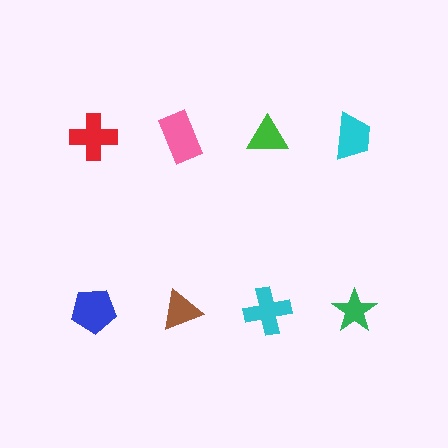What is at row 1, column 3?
A green triangle.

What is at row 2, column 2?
A brown triangle.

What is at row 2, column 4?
A green star.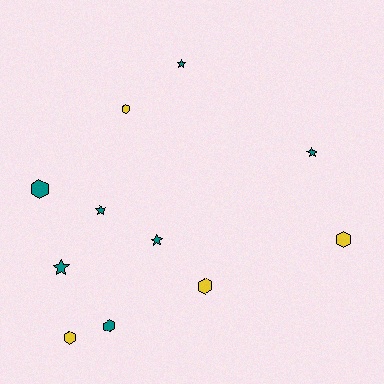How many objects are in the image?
There are 11 objects.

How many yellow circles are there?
There are no yellow circles.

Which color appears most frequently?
Teal, with 7 objects.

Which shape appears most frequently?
Hexagon, with 6 objects.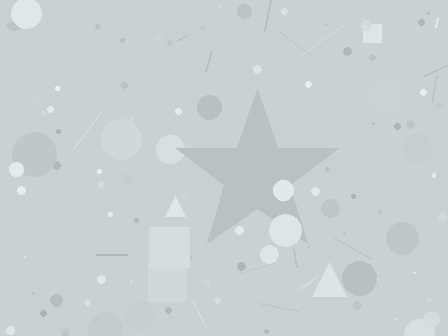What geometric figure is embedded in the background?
A star is embedded in the background.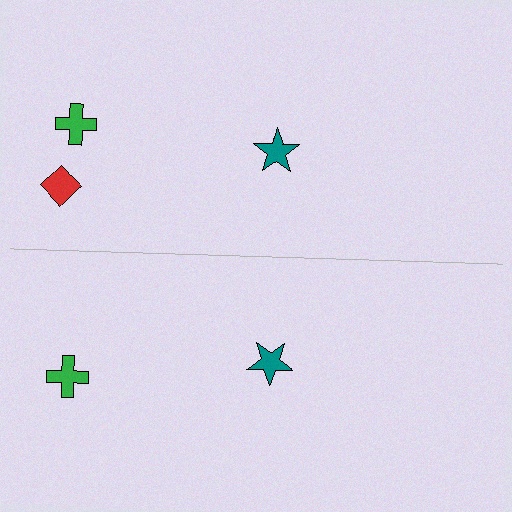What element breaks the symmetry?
A red diamond is missing from the bottom side.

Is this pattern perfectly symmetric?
No, the pattern is not perfectly symmetric. A red diamond is missing from the bottom side.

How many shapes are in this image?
There are 5 shapes in this image.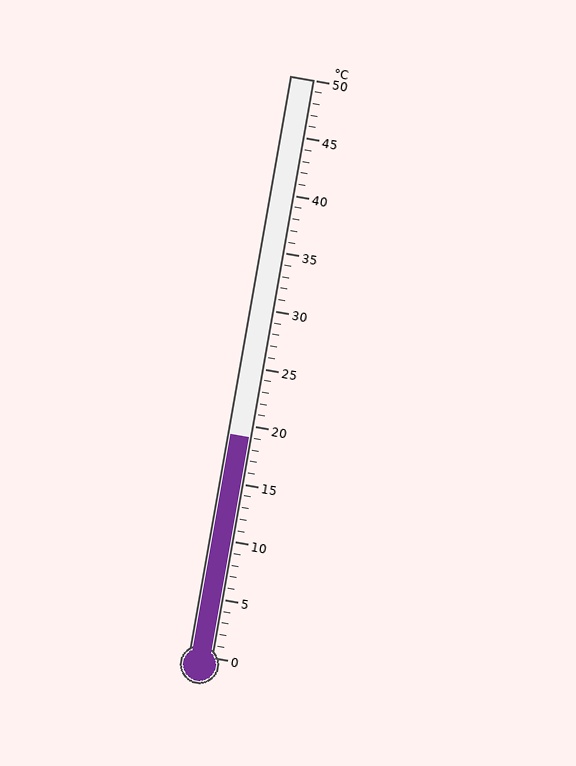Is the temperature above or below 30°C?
The temperature is below 30°C.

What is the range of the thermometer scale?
The thermometer scale ranges from 0°C to 50°C.